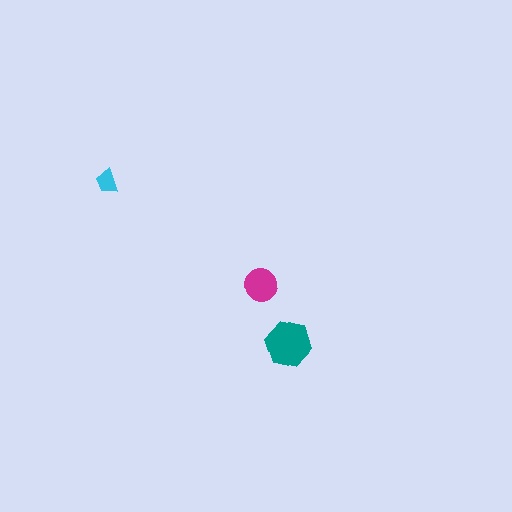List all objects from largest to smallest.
The teal hexagon, the magenta circle, the cyan trapezoid.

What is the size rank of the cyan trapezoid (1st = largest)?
3rd.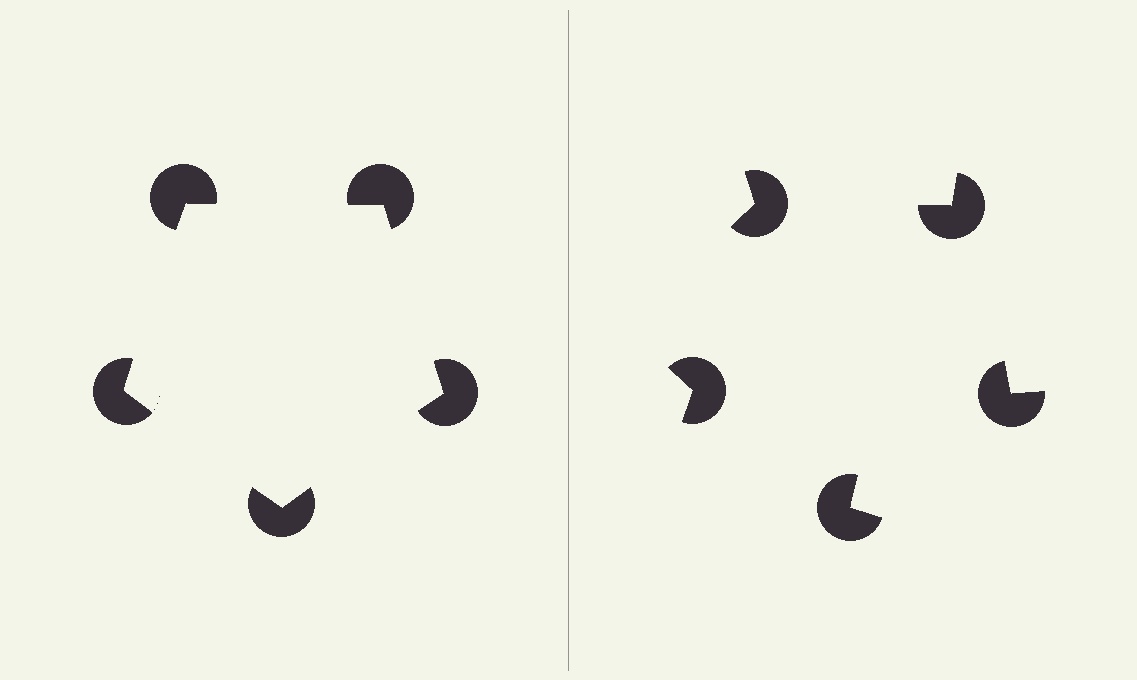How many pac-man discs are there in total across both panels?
10 — 5 on each side.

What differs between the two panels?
The pac-man discs are positioned identically on both sides; only the wedge orientations differ. On the left they align to a pentagon; on the right they are misaligned.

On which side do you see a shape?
An illusory pentagon appears on the left side. On the right side the wedge cuts are rotated, so no coherent shape forms.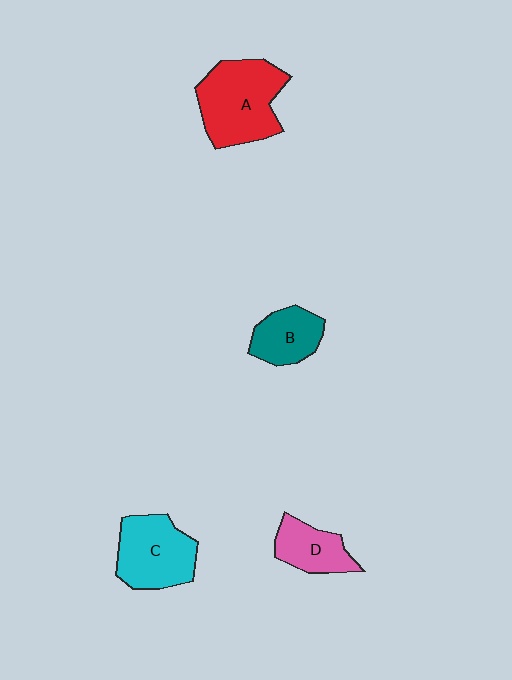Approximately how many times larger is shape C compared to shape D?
Approximately 1.6 times.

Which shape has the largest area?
Shape A (red).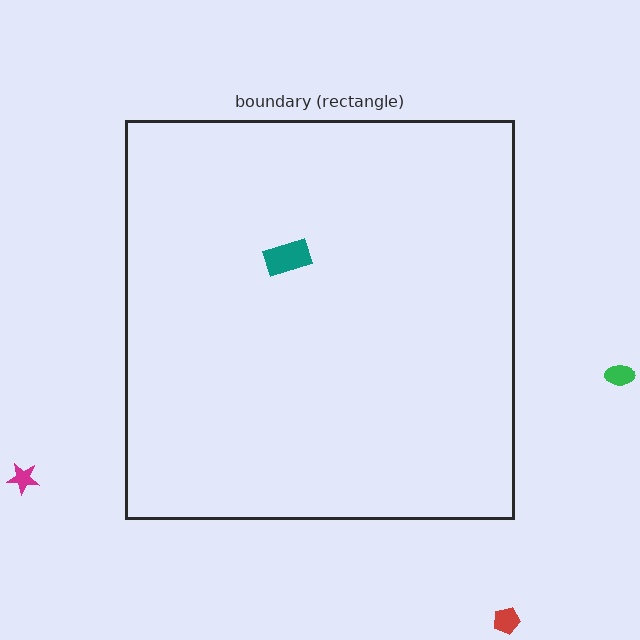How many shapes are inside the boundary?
1 inside, 3 outside.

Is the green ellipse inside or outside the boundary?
Outside.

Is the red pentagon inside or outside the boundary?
Outside.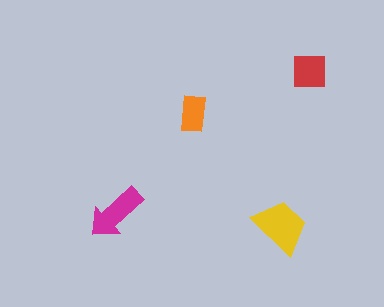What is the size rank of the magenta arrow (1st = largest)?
2nd.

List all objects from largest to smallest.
The yellow trapezoid, the magenta arrow, the red square, the orange rectangle.